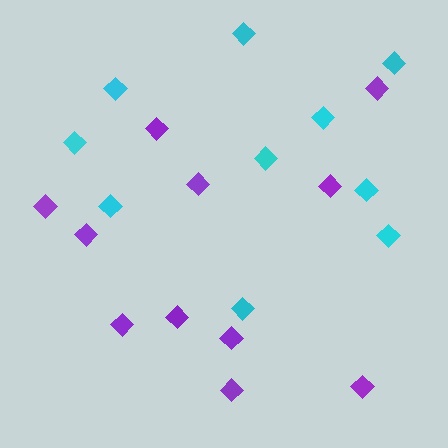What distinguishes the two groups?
There are 2 groups: one group of purple diamonds (11) and one group of cyan diamonds (10).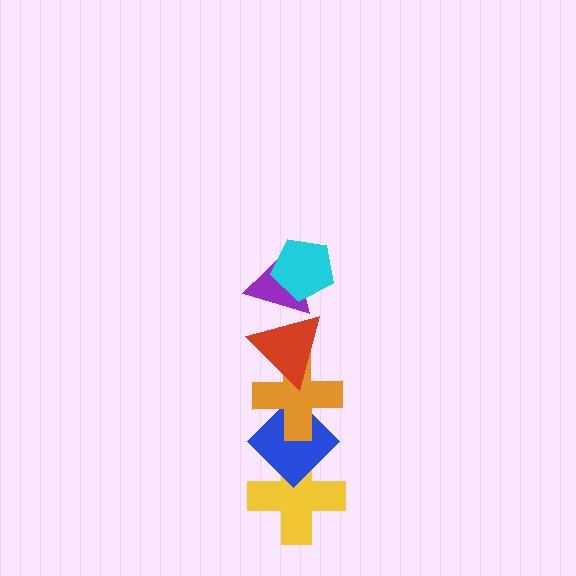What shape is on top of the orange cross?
The red triangle is on top of the orange cross.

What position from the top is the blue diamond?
The blue diamond is 5th from the top.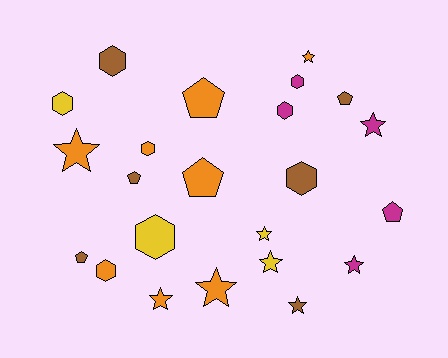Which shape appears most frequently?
Star, with 9 objects.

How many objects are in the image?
There are 23 objects.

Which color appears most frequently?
Orange, with 8 objects.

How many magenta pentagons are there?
There is 1 magenta pentagon.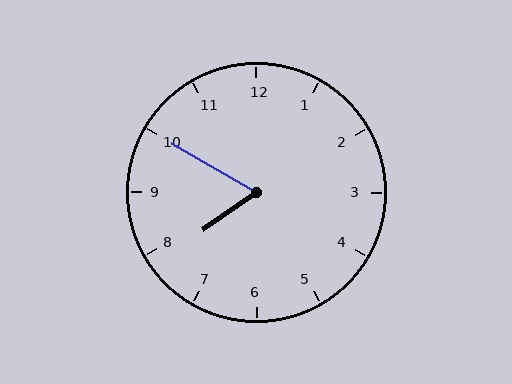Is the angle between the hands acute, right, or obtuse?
It is acute.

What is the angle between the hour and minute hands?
Approximately 65 degrees.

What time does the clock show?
7:50.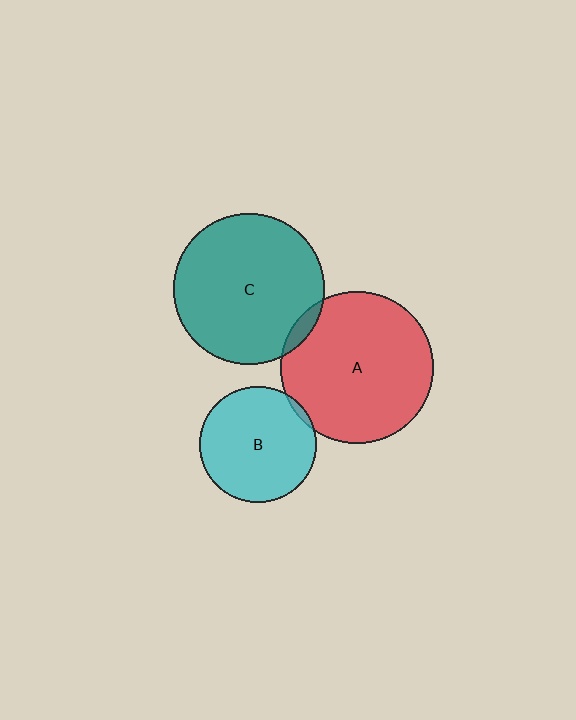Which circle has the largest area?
Circle A (red).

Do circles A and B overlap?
Yes.